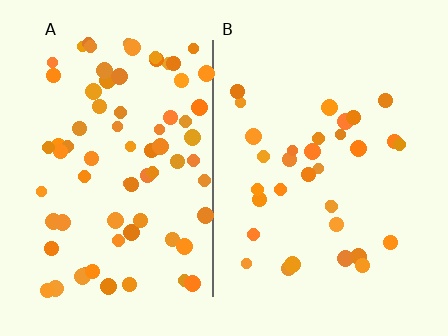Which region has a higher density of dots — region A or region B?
A (the left).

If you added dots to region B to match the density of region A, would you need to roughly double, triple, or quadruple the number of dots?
Approximately double.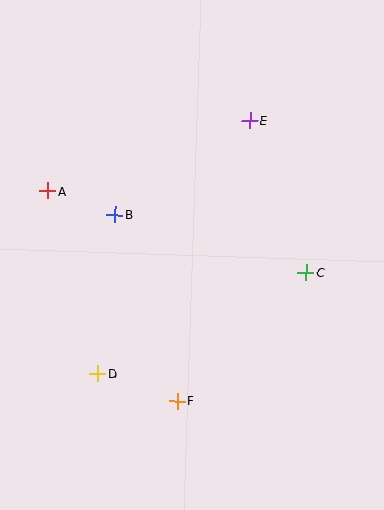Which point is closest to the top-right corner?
Point E is closest to the top-right corner.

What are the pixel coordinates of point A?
Point A is at (48, 191).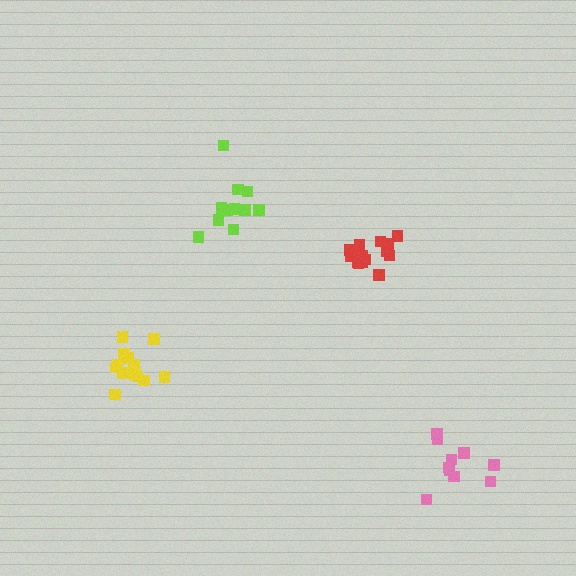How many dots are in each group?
Group 1: 11 dots, Group 2: 14 dots, Group 3: 10 dots, Group 4: 13 dots (48 total).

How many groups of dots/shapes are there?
There are 4 groups.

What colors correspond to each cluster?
The clusters are colored: lime, red, pink, yellow.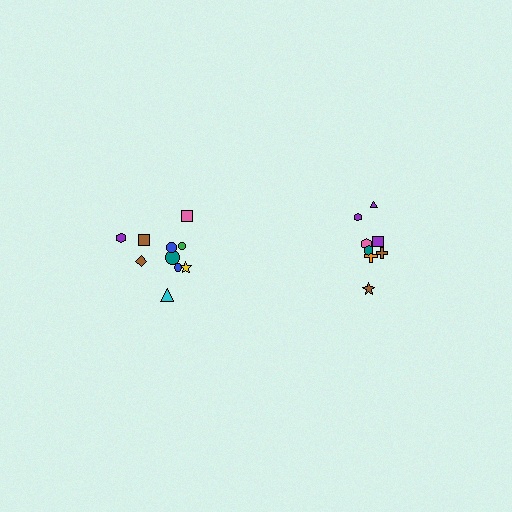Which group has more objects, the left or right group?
The left group.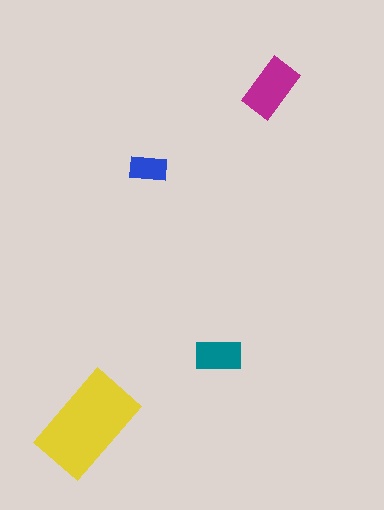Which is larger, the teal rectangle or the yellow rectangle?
The yellow one.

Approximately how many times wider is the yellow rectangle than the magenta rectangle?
About 2 times wider.